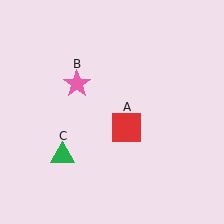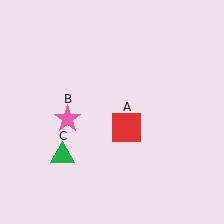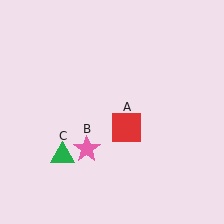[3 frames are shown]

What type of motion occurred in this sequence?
The pink star (object B) rotated counterclockwise around the center of the scene.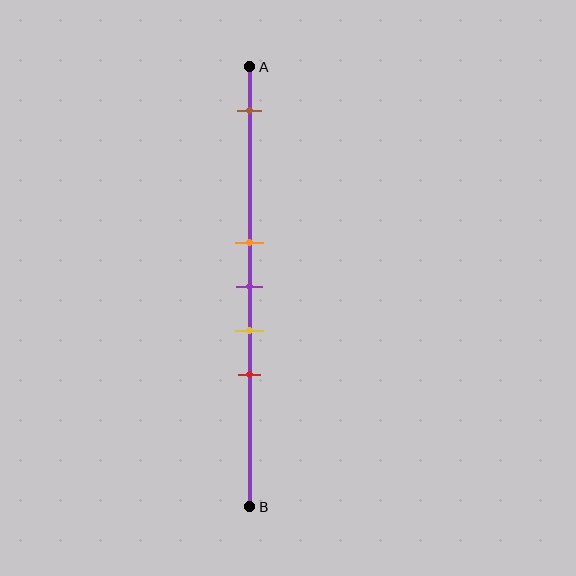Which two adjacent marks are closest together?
The orange and purple marks are the closest adjacent pair.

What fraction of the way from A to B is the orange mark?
The orange mark is approximately 40% (0.4) of the way from A to B.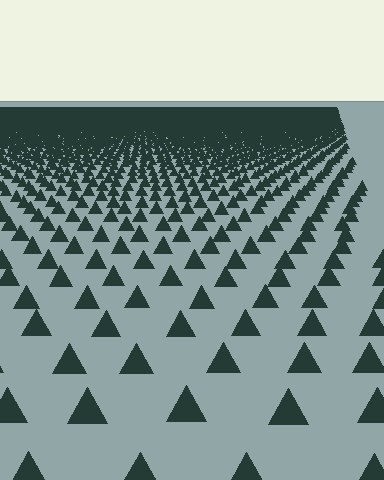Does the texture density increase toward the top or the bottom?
Density increases toward the top.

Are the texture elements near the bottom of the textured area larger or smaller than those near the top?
Larger. Near the bottom, elements are closer to the viewer and appear at a bigger on-screen size.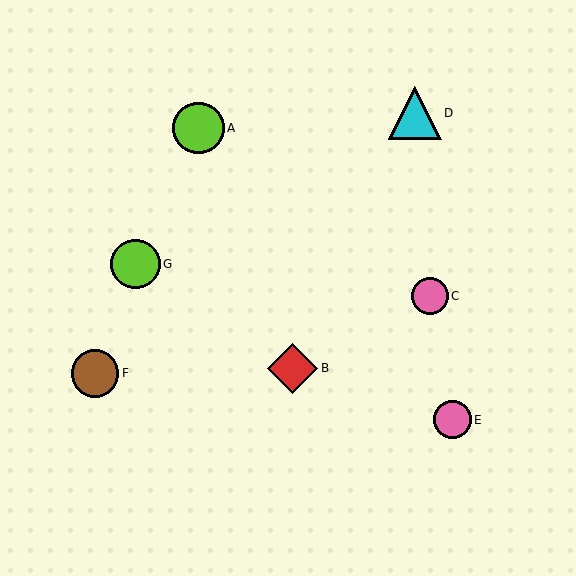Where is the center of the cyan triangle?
The center of the cyan triangle is at (415, 113).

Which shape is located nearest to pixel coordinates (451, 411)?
The pink circle (labeled E) at (452, 420) is nearest to that location.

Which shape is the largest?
The cyan triangle (labeled D) is the largest.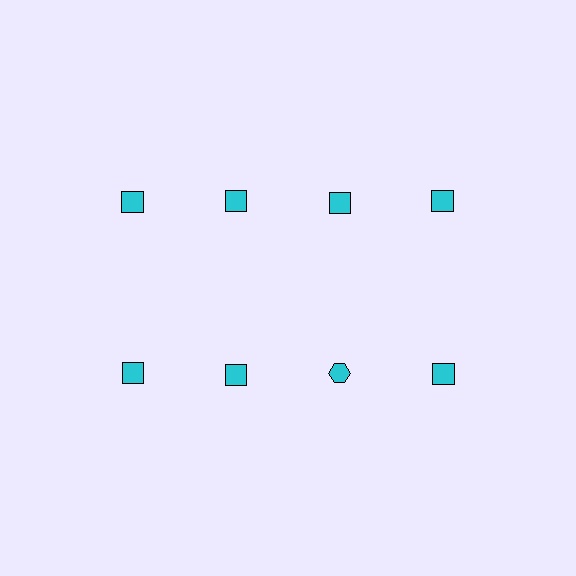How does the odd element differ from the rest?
It has a different shape: hexagon instead of square.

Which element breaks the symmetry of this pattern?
The cyan hexagon in the second row, center column breaks the symmetry. All other shapes are cyan squares.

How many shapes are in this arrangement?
There are 8 shapes arranged in a grid pattern.